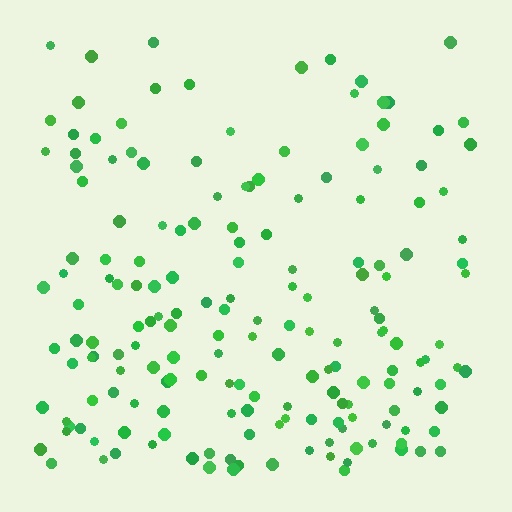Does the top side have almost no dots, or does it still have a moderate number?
Still a moderate number, just noticeably fewer than the bottom.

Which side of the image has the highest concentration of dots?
The bottom.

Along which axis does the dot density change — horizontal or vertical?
Vertical.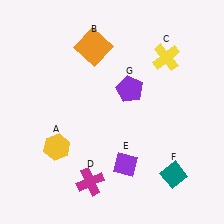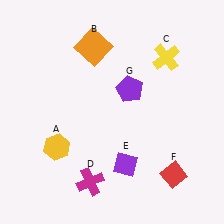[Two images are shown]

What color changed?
The diamond (F) changed from teal in Image 1 to red in Image 2.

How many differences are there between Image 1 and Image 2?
There is 1 difference between the two images.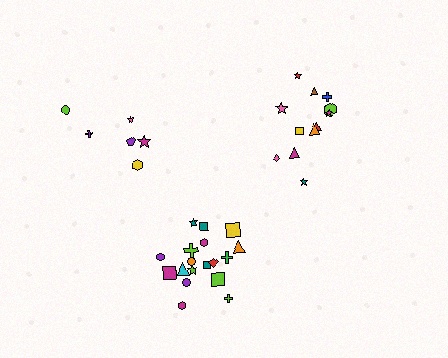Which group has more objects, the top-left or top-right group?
The top-right group.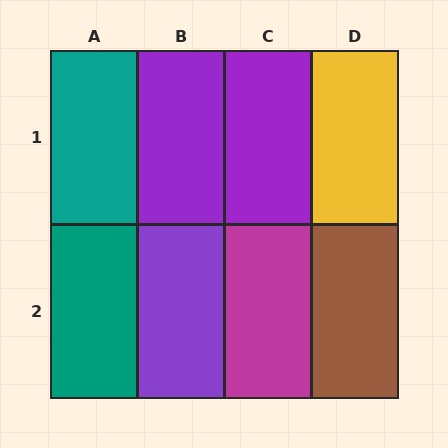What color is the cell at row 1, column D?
Yellow.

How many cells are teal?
2 cells are teal.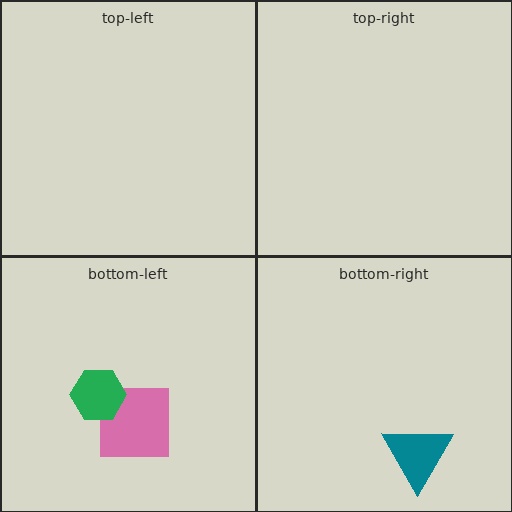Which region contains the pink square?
The bottom-left region.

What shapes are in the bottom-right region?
The teal triangle.